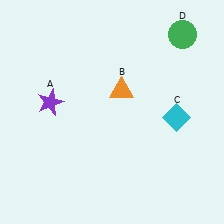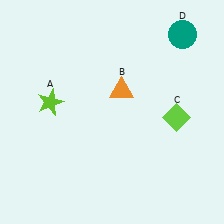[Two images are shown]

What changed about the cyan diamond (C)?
In Image 1, C is cyan. In Image 2, it changed to lime.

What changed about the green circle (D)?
In Image 1, D is green. In Image 2, it changed to teal.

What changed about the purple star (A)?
In Image 1, A is purple. In Image 2, it changed to lime.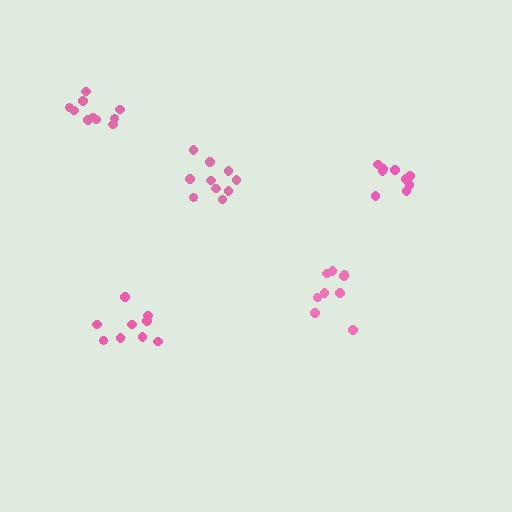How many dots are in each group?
Group 1: 9 dots, Group 2: 10 dots, Group 3: 9 dots, Group 4: 10 dots, Group 5: 9 dots (47 total).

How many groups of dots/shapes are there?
There are 5 groups.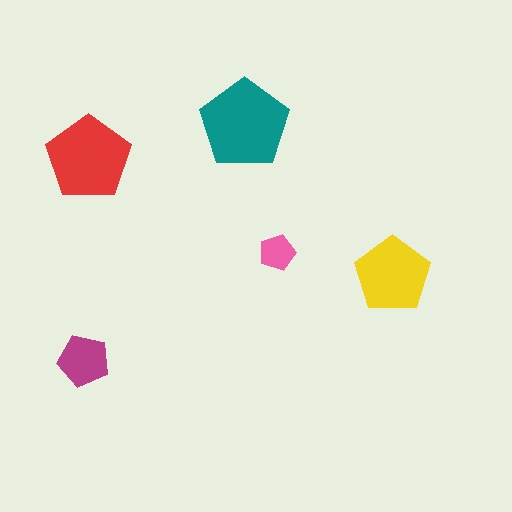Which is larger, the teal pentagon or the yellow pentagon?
The teal one.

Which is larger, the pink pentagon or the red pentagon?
The red one.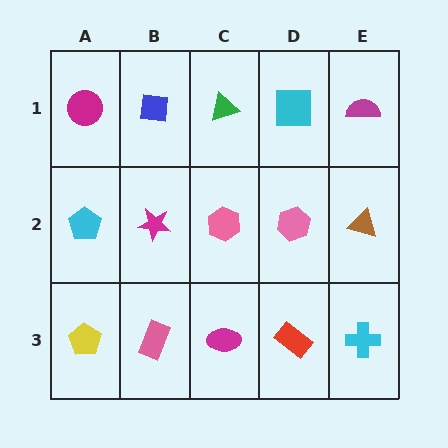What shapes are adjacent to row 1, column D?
A pink hexagon (row 2, column D), a green triangle (row 1, column C), a magenta semicircle (row 1, column E).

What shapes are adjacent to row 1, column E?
A brown triangle (row 2, column E), a cyan square (row 1, column D).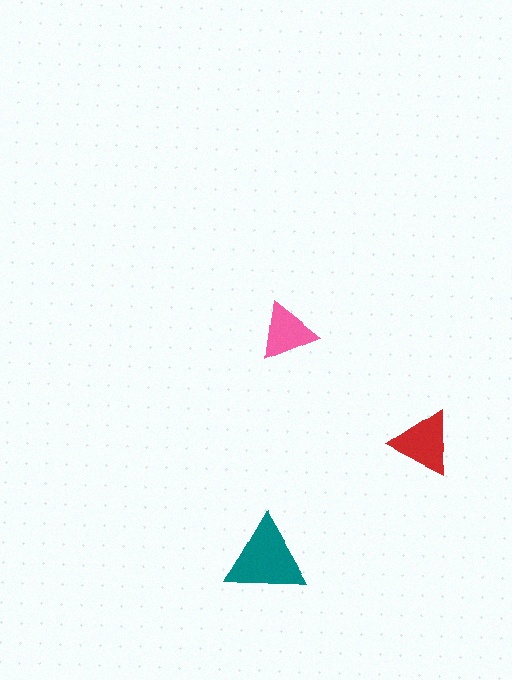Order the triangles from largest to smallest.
the teal one, the red one, the pink one.